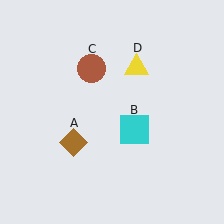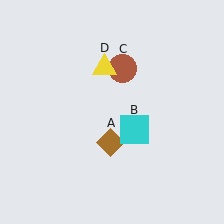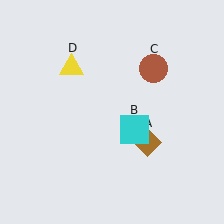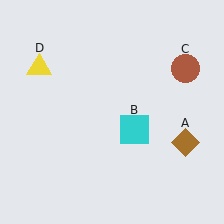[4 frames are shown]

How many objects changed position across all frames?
3 objects changed position: brown diamond (object A), brown circle (object C), yellow triangle (object D).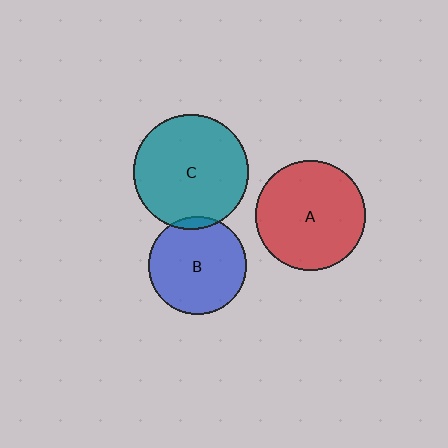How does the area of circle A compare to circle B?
Approximately 1.3 times.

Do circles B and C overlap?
Yes.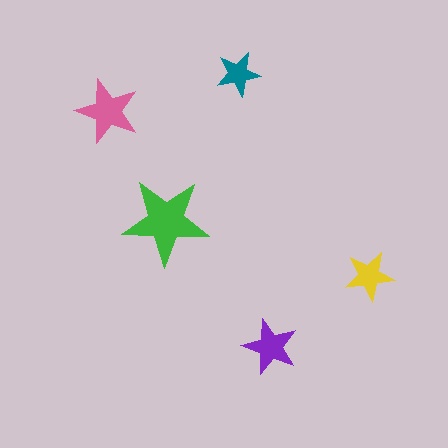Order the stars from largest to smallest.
the green one, the pink one, the purple one, the yellow one, the teal one.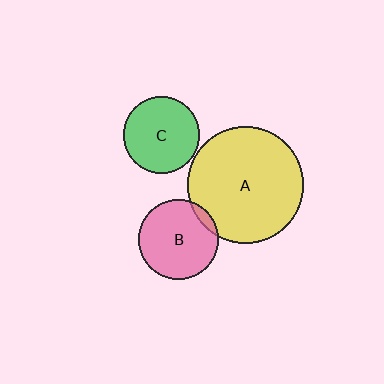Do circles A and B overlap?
Yes.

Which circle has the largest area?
Circle A (yellow).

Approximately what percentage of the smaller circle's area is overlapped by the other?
Approximately 10%.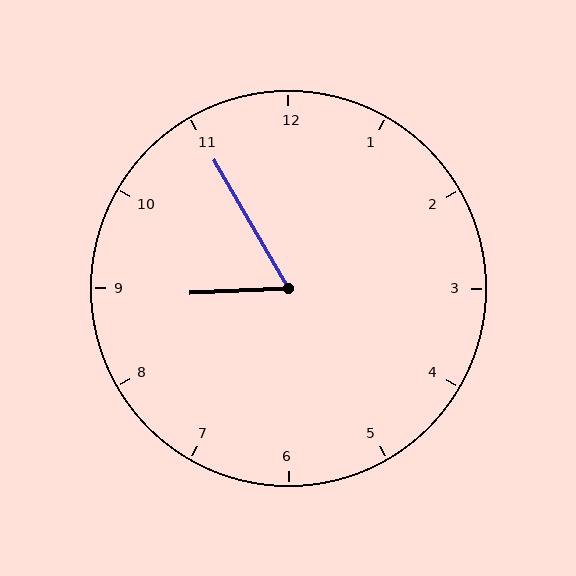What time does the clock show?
8:55.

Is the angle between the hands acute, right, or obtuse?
It is acute.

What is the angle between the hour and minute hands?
Approximately 62 degrees.